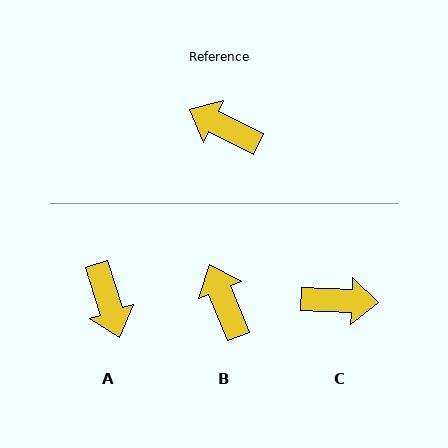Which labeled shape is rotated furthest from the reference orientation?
C, about 156 degrees away.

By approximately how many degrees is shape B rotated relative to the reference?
Approximately 42 degrees clockwise.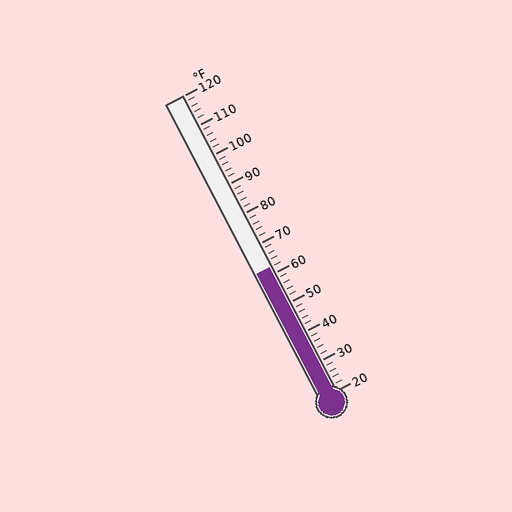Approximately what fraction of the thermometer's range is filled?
The thermometer is filled to approximately 40% of its range.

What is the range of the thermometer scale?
The thermometer scale ranges from 20°F to 120°F.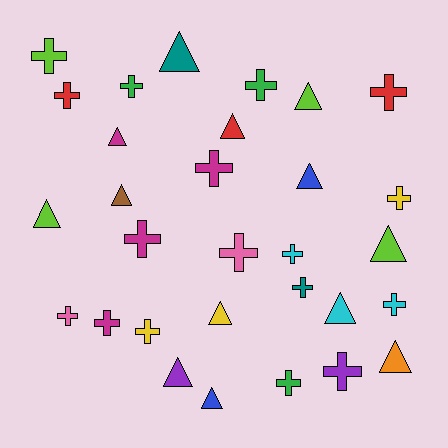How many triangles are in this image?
There are 13 triangles.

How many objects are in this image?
There are 30 objects.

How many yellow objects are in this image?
There are 3 yellow objects.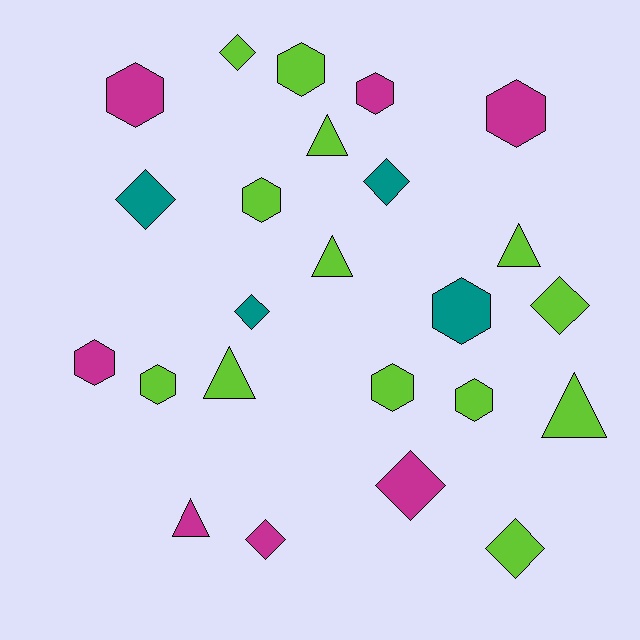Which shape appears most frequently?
Hexagon, with 10 objects.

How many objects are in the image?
There are 24 objects.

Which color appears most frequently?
Lime, with 13 objects.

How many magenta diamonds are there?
There are 2 magenta diamonds.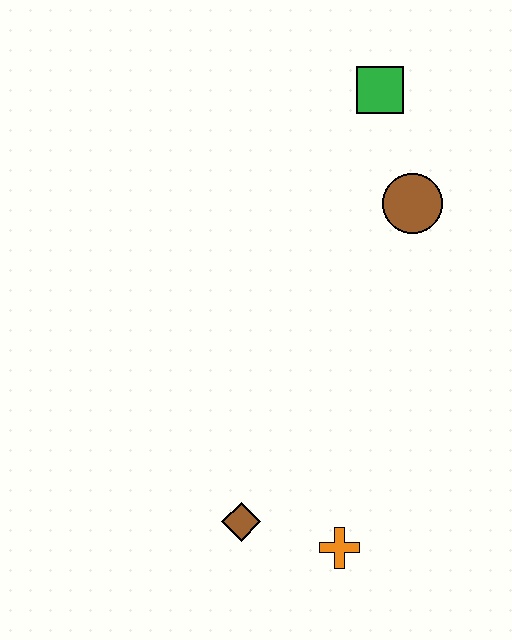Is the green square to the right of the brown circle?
No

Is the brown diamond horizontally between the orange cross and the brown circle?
No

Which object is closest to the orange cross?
The brown diamond is closest to the orange cross.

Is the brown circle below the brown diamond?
No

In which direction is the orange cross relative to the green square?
The orange cross is below the green square.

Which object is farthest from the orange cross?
The green square is farthest from the orange cross.